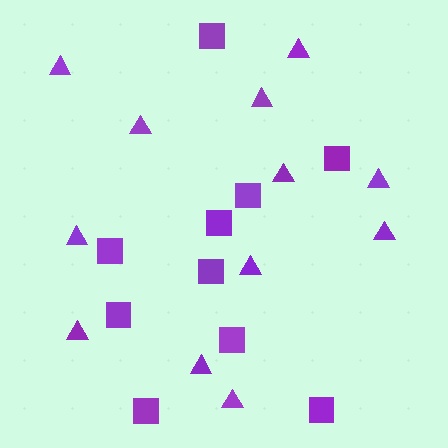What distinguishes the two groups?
There are 2 groups: one group of squares (10) and one group of triangles (12).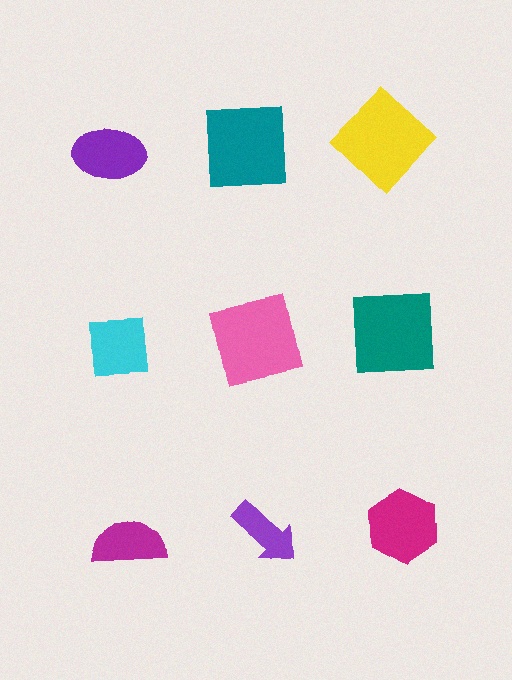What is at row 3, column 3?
A magenta hexagon.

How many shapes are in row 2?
3 shapes.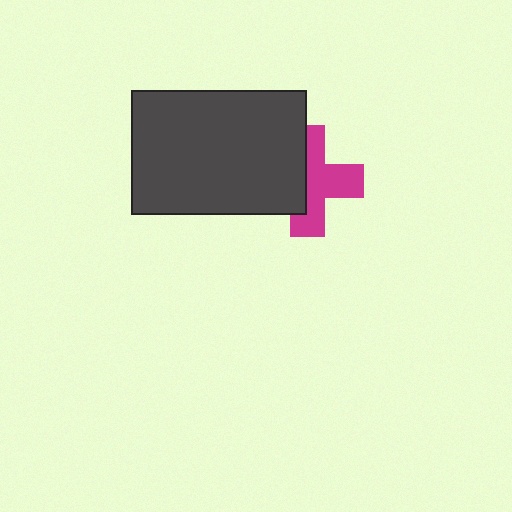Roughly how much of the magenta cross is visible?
About half of it is visible (roughly 56%).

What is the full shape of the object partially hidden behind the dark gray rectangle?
The partially hidden object is a magenta cross.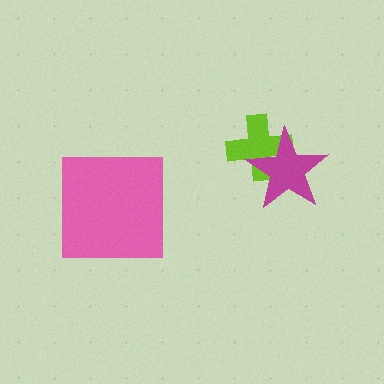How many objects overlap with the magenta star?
1 object overlaps with the magenta star.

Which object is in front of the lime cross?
The magenta star is in front of the lime cross.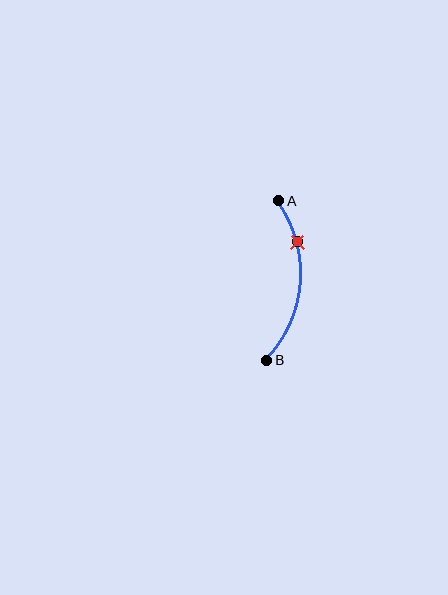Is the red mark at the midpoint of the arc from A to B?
No. The red mark lies on the arc but is closer to endpoint A. The arc midpoint would be at the point on the curve equidistant along the arc from both A and B.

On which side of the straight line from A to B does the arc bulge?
The arc bulges to the right of the straight line connecting A and B.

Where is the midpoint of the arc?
The arc midpoint is the point on the curve farthest from the straight line joining A and B. It sits to the right of that line.